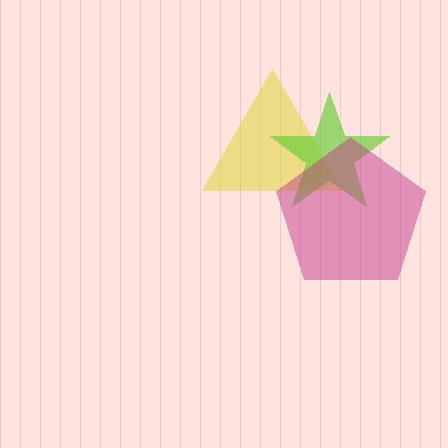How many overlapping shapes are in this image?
There are 3 overlapping shapes in the image.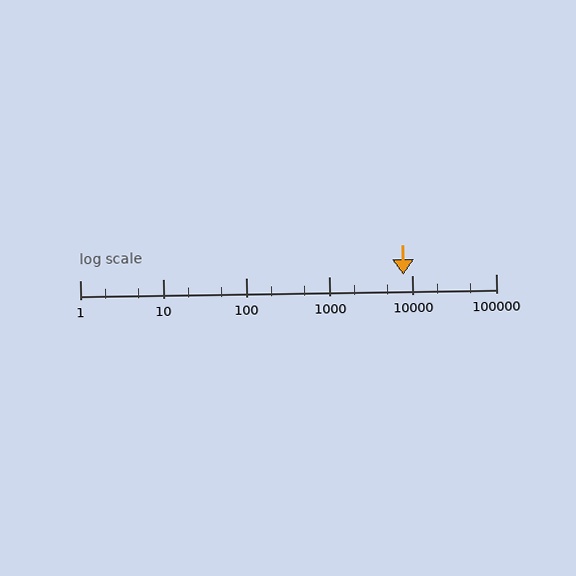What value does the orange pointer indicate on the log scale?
The pointer indicates approximately 7800.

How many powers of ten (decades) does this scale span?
The scale spans 5 decades, from 1 to 100000.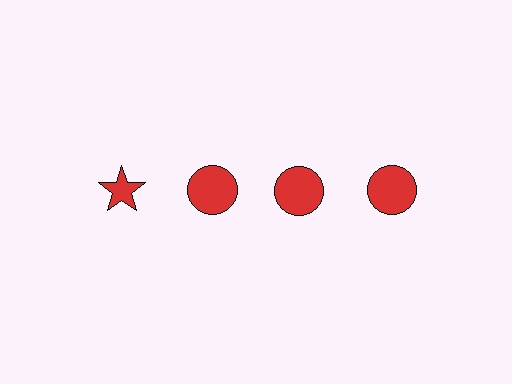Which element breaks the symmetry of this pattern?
The red star in the top row, leftmost column breaks the symmetry. All other shapes are red circles.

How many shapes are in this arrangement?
There are 4 shapes arranged in a grid pattern.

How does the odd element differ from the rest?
It has a different shape: star instead of circle.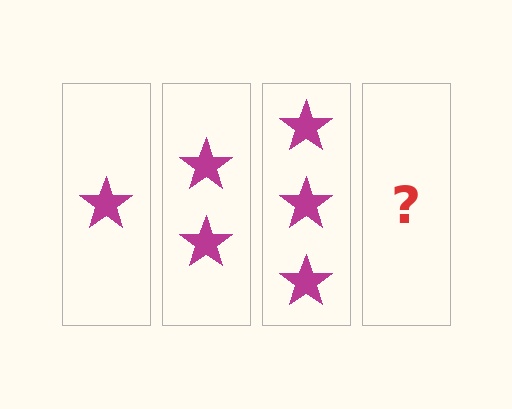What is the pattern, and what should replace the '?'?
The pattern is that each step adds one more star. The '?' should be 4 stars.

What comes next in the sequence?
The next element should be 4 stars.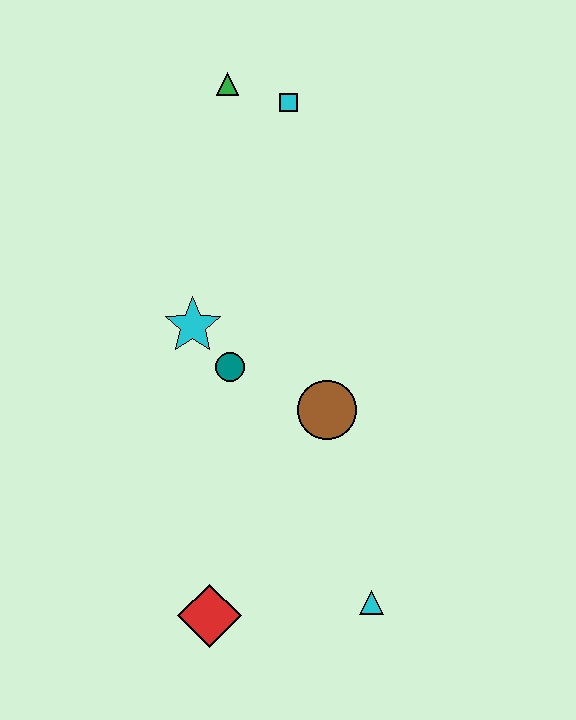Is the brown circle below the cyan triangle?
No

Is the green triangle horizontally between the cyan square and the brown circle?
No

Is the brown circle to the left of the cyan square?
No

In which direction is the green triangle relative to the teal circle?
The green triangle is above the teal circle.